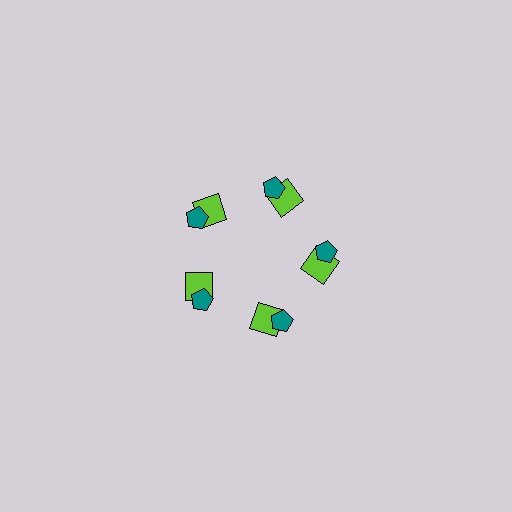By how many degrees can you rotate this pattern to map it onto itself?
The pattern maps onto itself every 72 degrees of rotation.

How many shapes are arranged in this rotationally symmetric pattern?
There are 10 shapes, arranged in 5 groups of 2.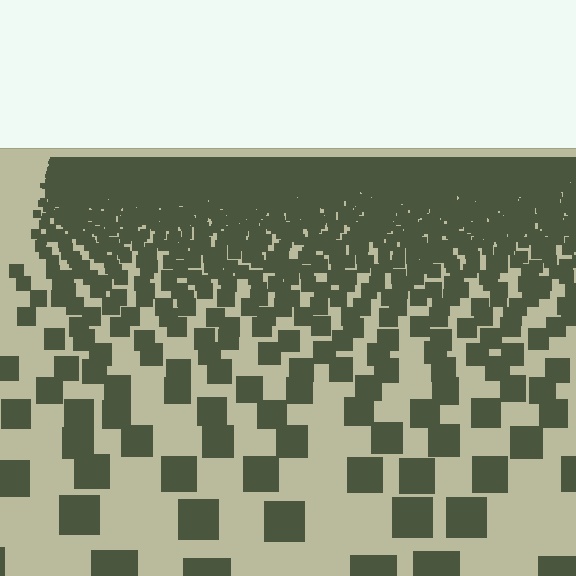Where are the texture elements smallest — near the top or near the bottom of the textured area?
Near the top.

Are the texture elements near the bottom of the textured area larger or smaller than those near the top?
Larger. Near the bottom, elements are closer to the viewer and appear at a bigger on-screen size.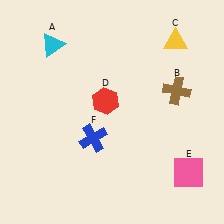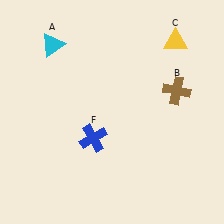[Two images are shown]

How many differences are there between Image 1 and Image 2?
There are 2 differences between the two images.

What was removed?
The pink square (E), the red hexagon (D) were removed in Image 2.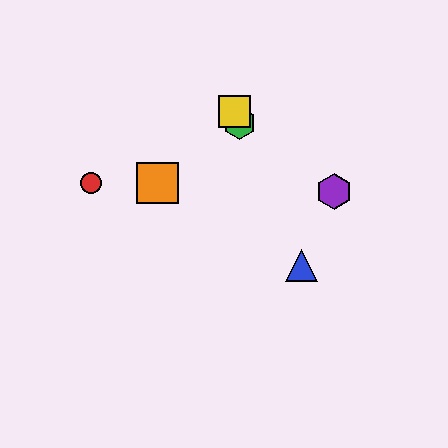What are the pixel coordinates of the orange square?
The orange square is at (158, 183).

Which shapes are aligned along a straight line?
The blue triangle, the green hexagon, the yellow square are aligned along a straight line.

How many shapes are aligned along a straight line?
3 shapes (the blue triangle, the green hexagon, the yellow square) are aligned along a straight line.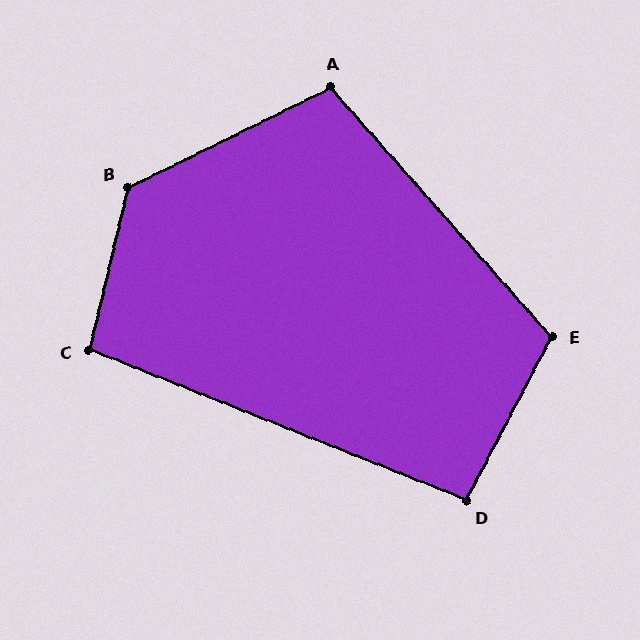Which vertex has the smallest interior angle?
D, at approximately 96 degrees.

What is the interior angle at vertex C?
Approximately 98 degrees (obtuse).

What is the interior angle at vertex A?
Approximately 105 degrees (obtuse).